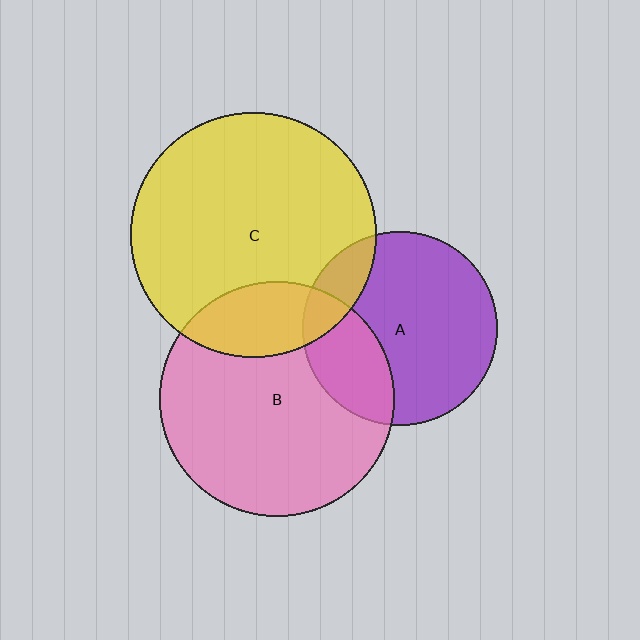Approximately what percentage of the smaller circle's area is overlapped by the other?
Approximately 20%.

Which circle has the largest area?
Circle C (yellow).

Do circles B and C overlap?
Yes.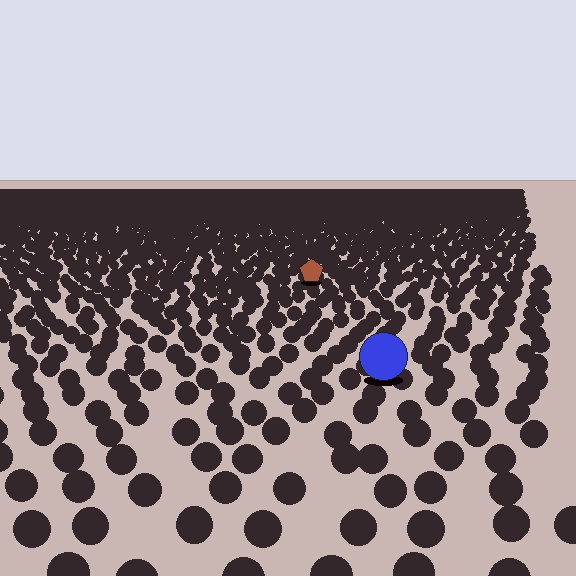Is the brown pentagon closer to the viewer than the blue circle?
No. The blue circle is closer — you can tell from the texture gradient: the ground texture is coarser near it.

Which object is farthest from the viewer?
The brown pentagon is farthest from the viewer. It appears smaller and the ground texture around it is denser.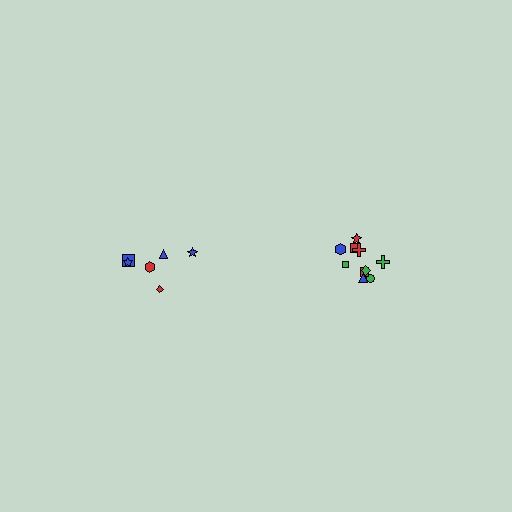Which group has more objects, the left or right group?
The right group.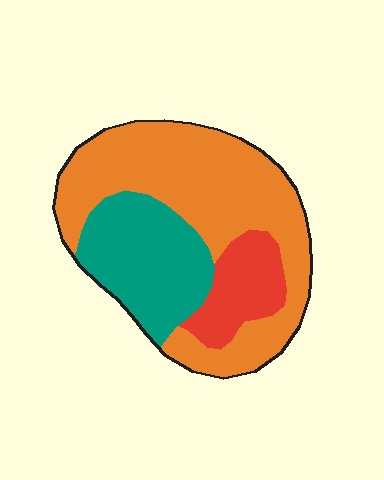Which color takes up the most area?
Orange, at roughly 55%.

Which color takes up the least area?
Red, at roughly 15%.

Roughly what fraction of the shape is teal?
Teal covers 28% of the shape.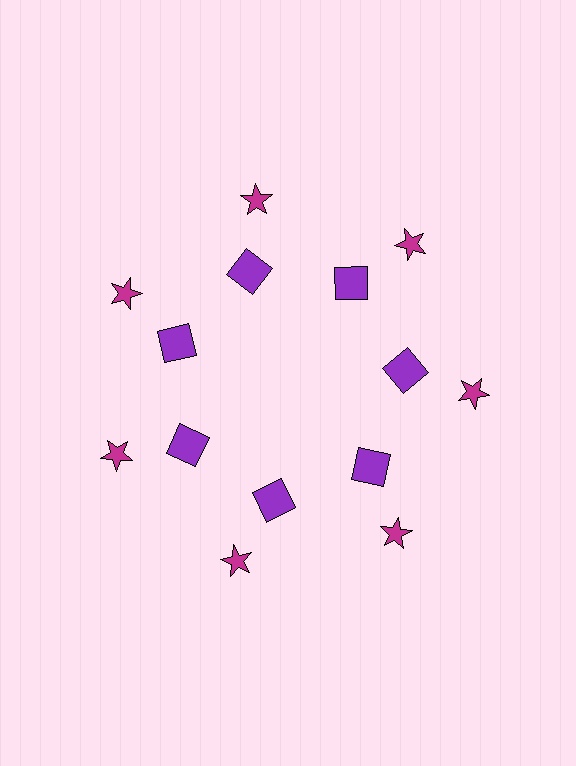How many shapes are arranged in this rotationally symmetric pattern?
There are 14 shapes, arranged in 7 groups of 2.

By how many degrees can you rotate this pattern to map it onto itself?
The pattern maps onto itself every 51 degrees of rotation.